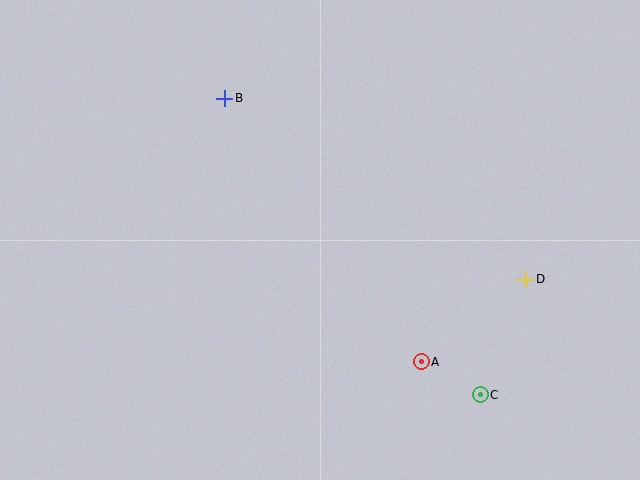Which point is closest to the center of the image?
Point A at (421, 362) is closest to the center.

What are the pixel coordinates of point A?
Point A is at (421, 362).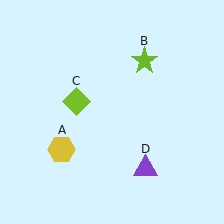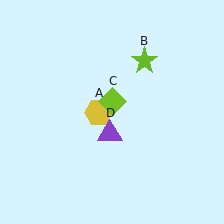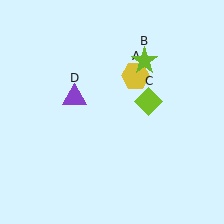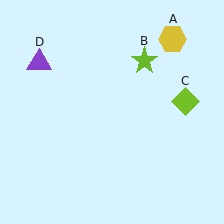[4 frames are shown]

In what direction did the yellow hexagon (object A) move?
The yellow hexagon (object A) moved up and to the right.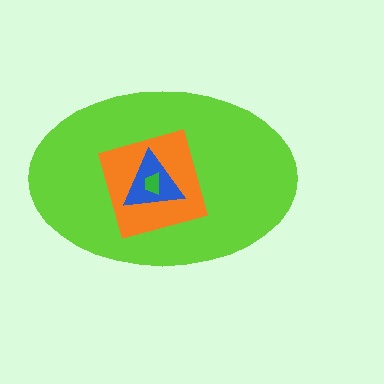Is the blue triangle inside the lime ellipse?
Yes.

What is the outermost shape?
The lime ellipse.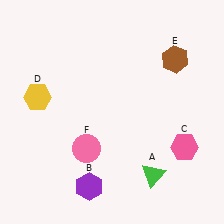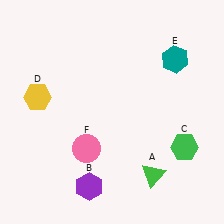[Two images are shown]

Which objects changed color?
C changed from pink to green. E changed from brown to teal.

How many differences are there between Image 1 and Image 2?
There are 2 differences between the two images.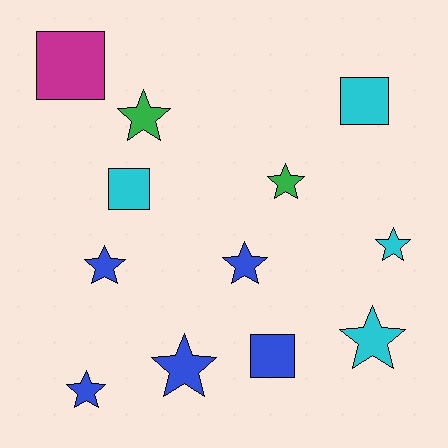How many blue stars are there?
There are 4 blue stars.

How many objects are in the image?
There are 12 objects.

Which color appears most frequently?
Blue, with 5 objects.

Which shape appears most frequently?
Star, with 8 objects.